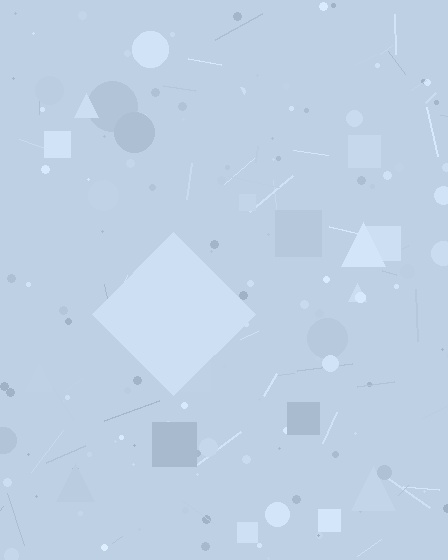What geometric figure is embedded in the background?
A diamond is embedded in the background.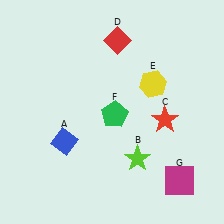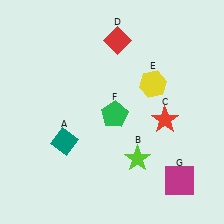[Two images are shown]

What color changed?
The diamond (A) changed from blue in Image 1 to teal in Image 2.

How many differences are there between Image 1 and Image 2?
There is 1 difference between the two images.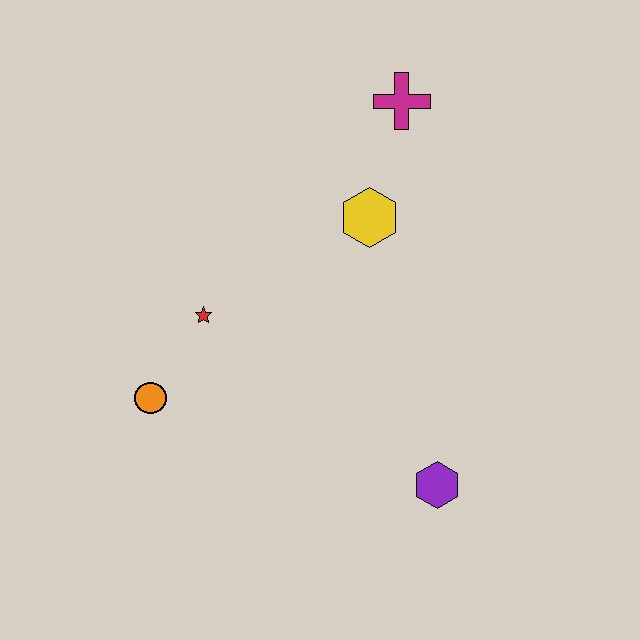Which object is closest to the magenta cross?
The yellow hexagon is closest to the magenta cross.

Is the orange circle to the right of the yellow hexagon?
No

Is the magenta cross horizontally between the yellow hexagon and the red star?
No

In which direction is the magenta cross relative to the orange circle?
The magenta cross is above the orange circle.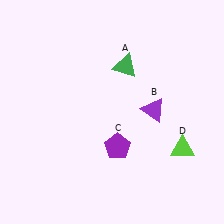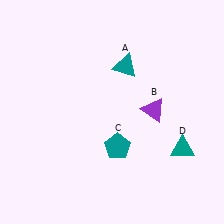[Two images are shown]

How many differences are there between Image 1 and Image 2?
There are 3 differences between the two images.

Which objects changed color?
A changed from green to teal. C changed from purple to teal. D changed from lime to teal.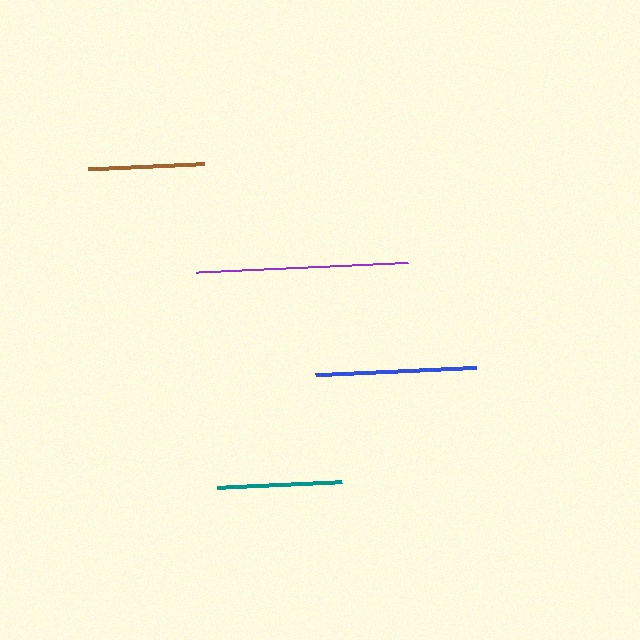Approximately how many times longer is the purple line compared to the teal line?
The purple line is approximately 1.7 times the length of the teal line.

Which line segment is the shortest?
The brown line is the shortest at approximately 116 pixels.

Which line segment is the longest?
The purple line is the longest at approximately 213 pixels.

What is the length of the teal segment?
The teal segment is approximately 125 pixels long.